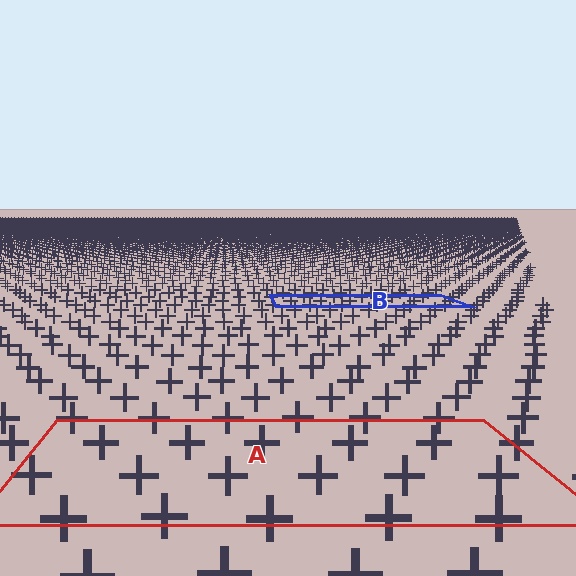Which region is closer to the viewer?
Region A is closer. The texture elements there are larger and more spread out.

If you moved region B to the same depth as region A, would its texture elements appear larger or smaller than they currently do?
They would appear larger. At a closer depth, the same texture elements are projected at a bigger on-screen size.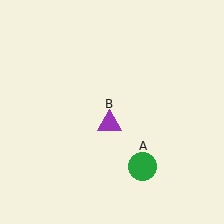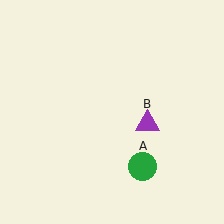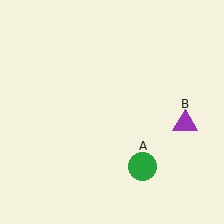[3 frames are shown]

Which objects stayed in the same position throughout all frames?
Green circle (object A) remained stationary.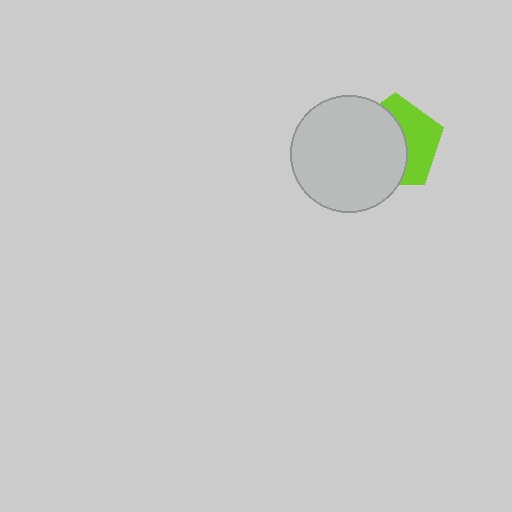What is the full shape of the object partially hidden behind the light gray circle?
The partially hidden object is a lime pentagon.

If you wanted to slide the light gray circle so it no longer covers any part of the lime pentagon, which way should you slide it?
Slide it left — that is the most direct way to separate the two shapes.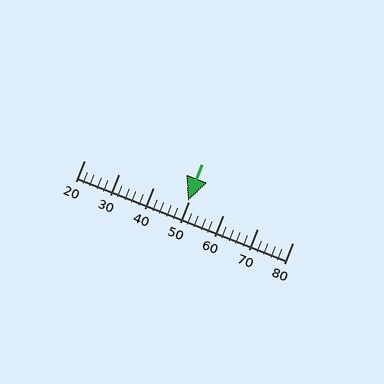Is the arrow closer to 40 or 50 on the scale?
The arrow is closer to 50.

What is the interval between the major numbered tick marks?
The major tick marks are spaced 10 units apart.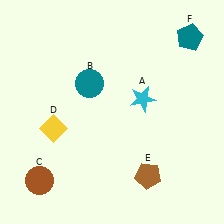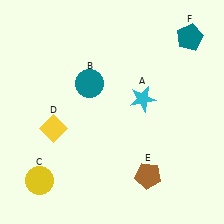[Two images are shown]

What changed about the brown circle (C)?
In Image 1, C is brown. In Image 2, it changed to yellow.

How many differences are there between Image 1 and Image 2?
There is 1 difference between the two images.